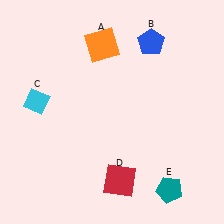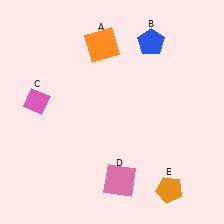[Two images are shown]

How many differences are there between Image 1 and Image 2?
There are 3 differences between the two images.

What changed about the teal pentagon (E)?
In Image 1, E is teal. In Image 2, it changed to orange.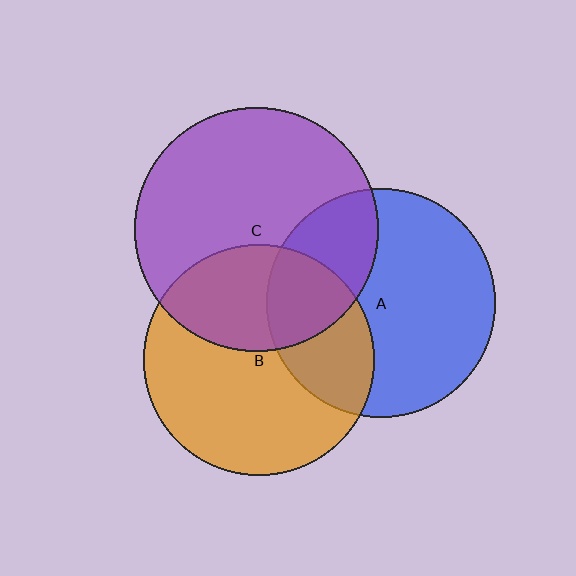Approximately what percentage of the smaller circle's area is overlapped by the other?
Approximately 30%.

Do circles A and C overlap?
Yes.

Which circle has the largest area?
Circle C (purple).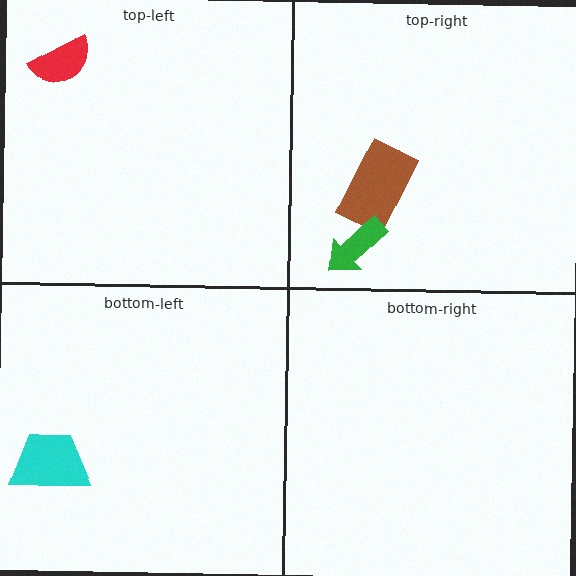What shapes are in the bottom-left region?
The cyan trapezoid.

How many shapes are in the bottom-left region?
1.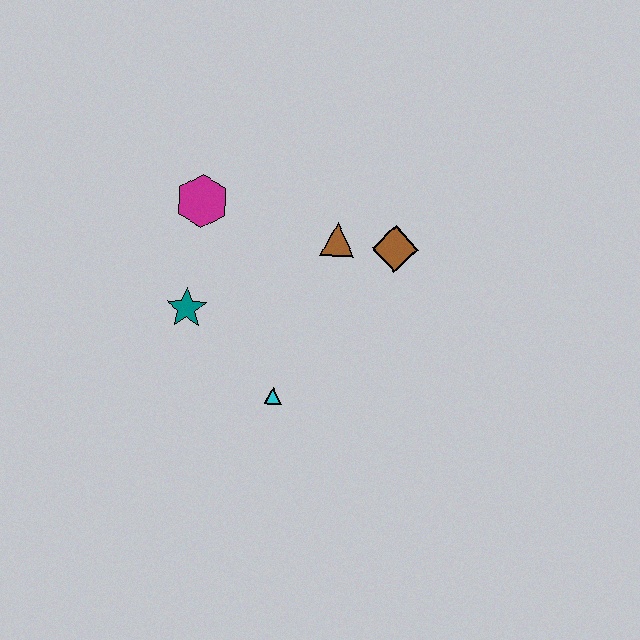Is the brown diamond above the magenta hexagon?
No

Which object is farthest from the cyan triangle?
The magenta hexagon is farthest from the cyan triangle.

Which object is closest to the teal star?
The magenta hexagon is closest to the teal star.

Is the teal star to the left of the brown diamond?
Yes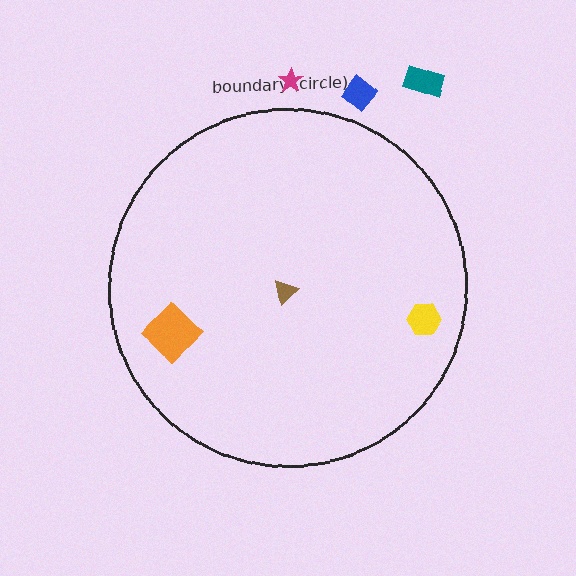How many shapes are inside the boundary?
3 inside, 3 outside.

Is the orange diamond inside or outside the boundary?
Inside.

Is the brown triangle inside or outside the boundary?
Inside.